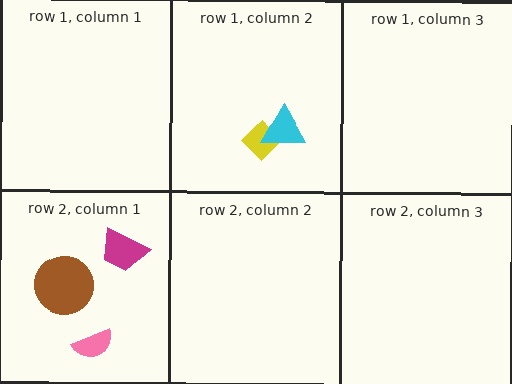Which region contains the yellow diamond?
The row 1, column 2 region.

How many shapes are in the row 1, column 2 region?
2.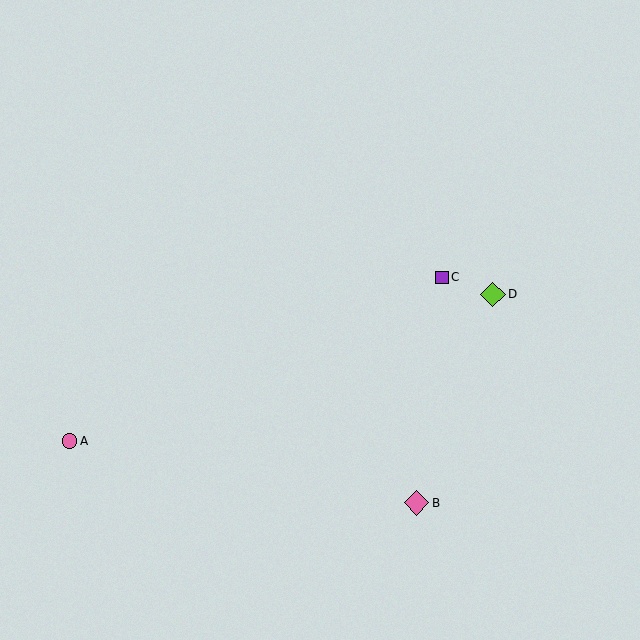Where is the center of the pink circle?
The center of the pink circle is at (69, 441).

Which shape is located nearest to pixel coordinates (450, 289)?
The purple square (labeled C) at (442, 277) is nearest to that location.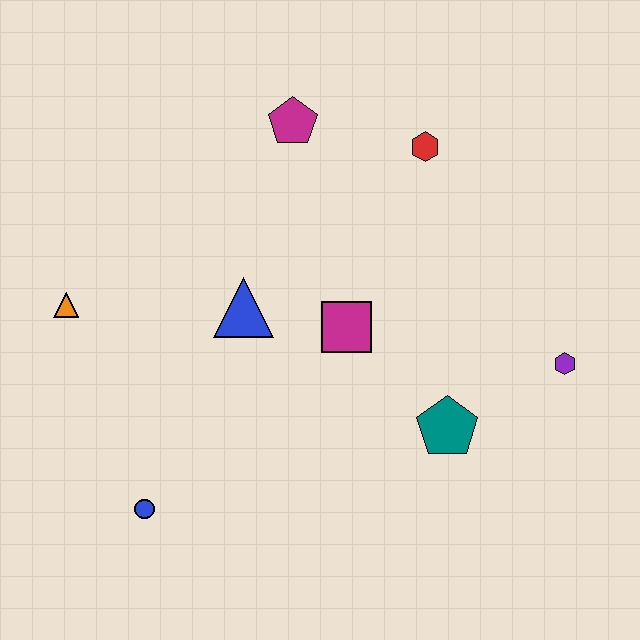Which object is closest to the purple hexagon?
The teal pentagon is closest to the purple hexagon.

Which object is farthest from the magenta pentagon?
The blue circle is farthest from the magenta pentagon.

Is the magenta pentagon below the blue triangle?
No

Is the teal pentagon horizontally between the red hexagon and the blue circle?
No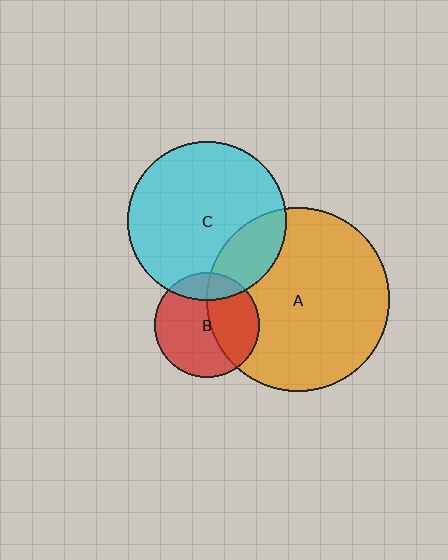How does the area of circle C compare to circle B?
Approximately 2.3 times.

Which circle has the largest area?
Circle A (orange).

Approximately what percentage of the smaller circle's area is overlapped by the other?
Approximately 20%.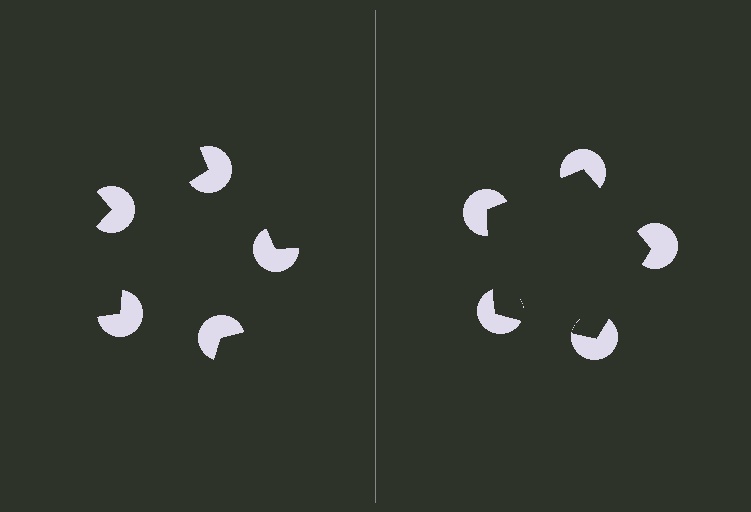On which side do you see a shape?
An illusory pentagon appears on the right side. On the left side the wedge cuts are rotated, so no coherent shape forms.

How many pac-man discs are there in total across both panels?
10 — 5 on each side.